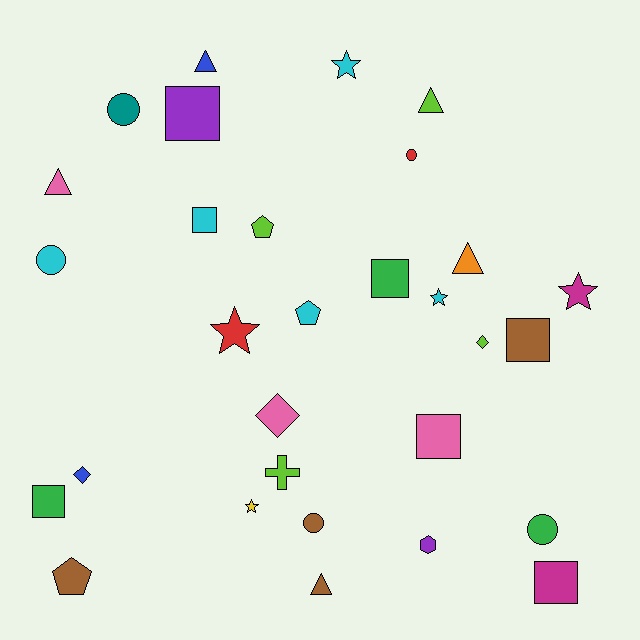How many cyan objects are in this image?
There are 5 cyan objects.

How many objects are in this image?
There are 30 objects.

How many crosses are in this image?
There is 1 cross.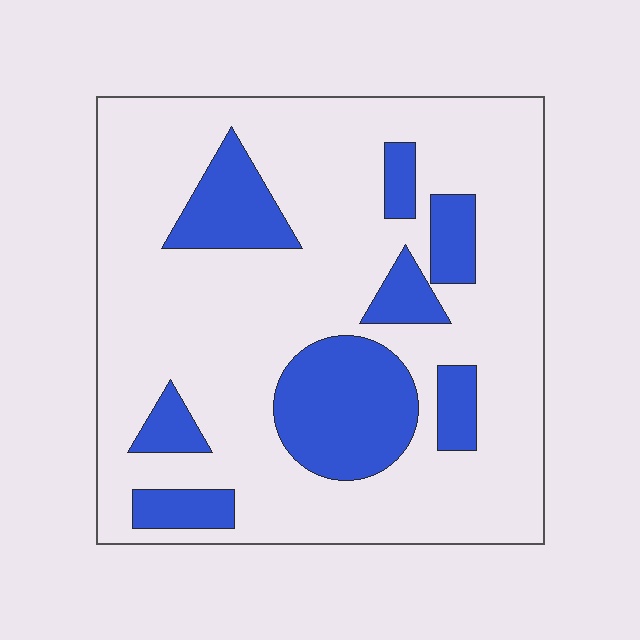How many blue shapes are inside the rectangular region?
8.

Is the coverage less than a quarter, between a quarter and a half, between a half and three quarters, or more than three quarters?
Less than a quarter.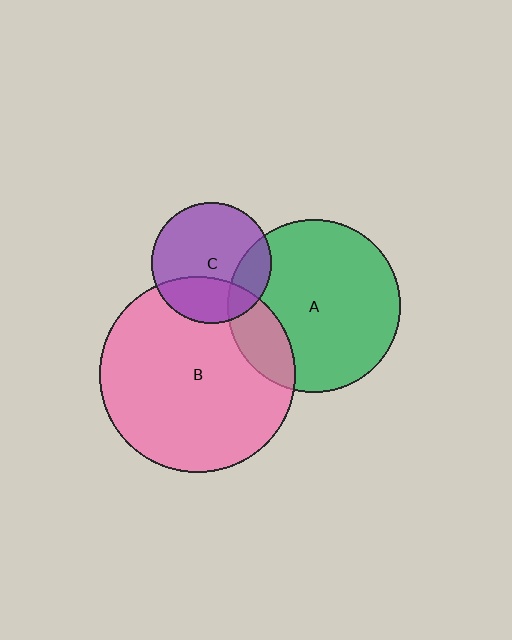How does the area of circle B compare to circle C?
Approximately 2.6 times.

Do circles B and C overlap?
Yes.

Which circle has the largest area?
Circle B (pink).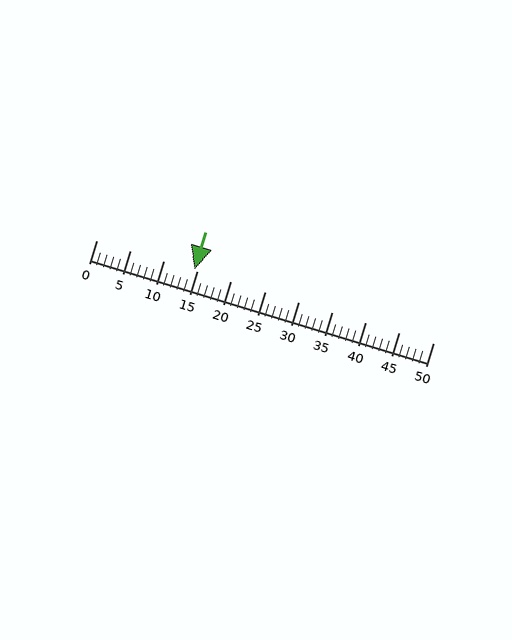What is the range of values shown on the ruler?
The ruler shows values from 0 to 50.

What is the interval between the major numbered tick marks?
The major tick marks are spaced 5 units apart.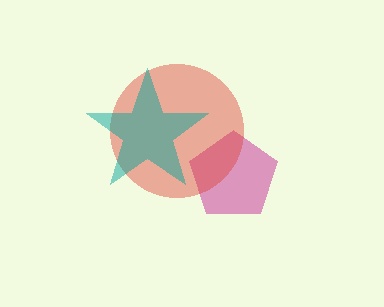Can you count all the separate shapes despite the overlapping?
Yes, there are 3 separate shapes.